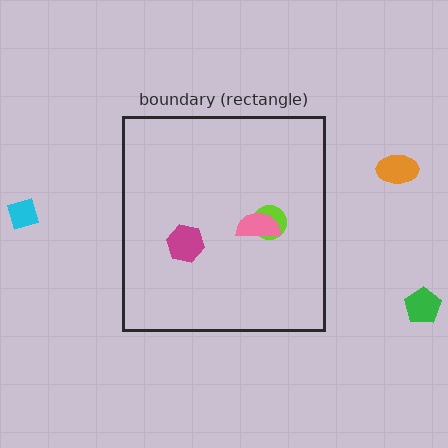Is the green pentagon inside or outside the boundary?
Outside.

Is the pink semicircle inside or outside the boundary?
Inside.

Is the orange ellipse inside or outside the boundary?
Outside.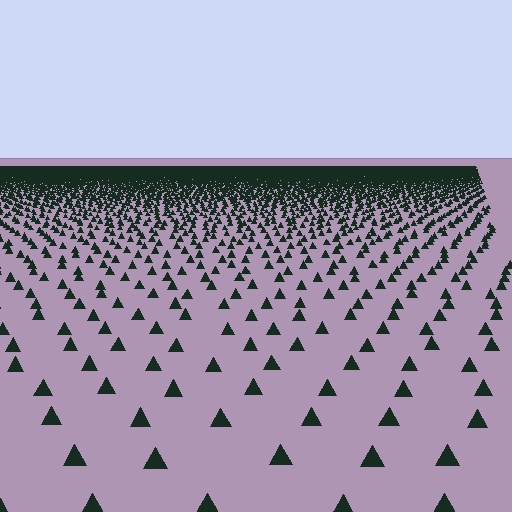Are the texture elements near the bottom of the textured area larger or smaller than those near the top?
Larger. Near the bottom, elements are closer to the viewer and appear at a bigger on-screen size.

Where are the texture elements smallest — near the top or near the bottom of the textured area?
Near the top.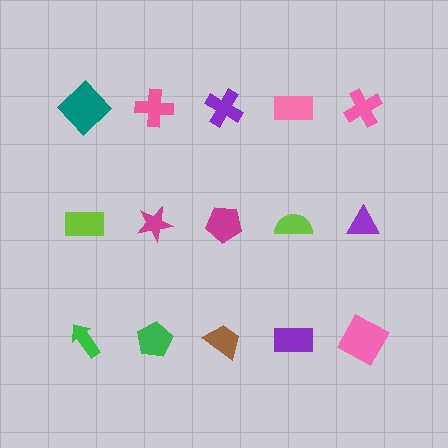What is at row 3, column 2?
A green pentagon.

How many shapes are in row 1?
5 shapes.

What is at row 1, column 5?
A pink cross.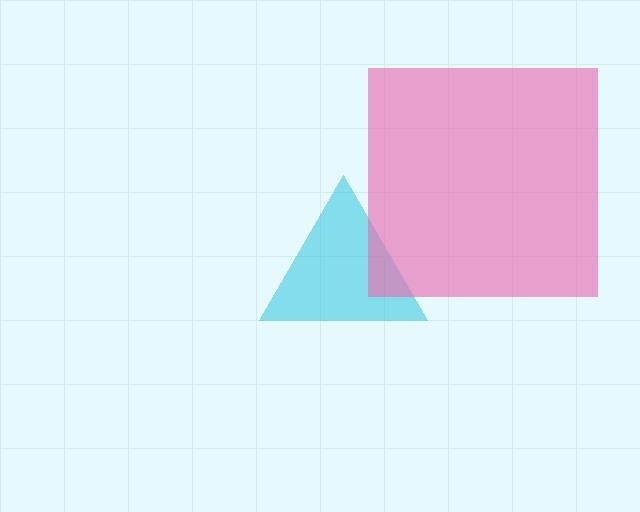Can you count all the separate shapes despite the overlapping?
Yes, there are 2 separate shapes.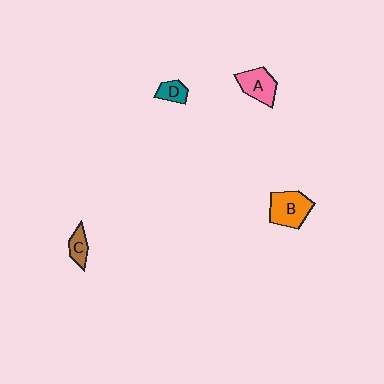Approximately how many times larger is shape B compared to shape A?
Approximately 1.2 times.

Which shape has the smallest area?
Shape D (teal).